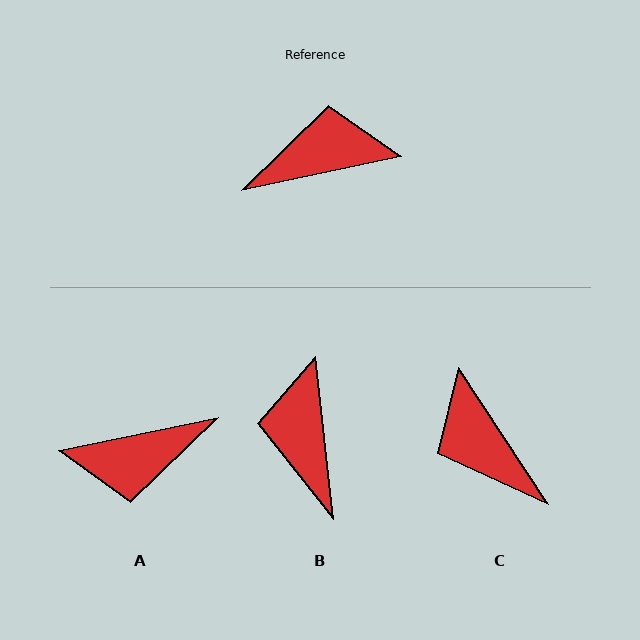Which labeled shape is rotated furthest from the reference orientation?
A, about 180 degrees away.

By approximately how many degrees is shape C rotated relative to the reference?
Approximately 111 degrees counter-clockwise.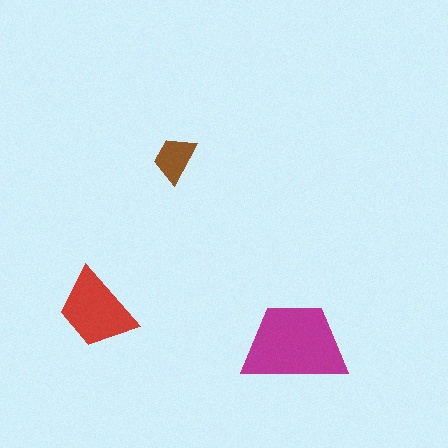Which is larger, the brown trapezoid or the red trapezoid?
The red one.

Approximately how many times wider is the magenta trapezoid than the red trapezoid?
About 1.5 times wider.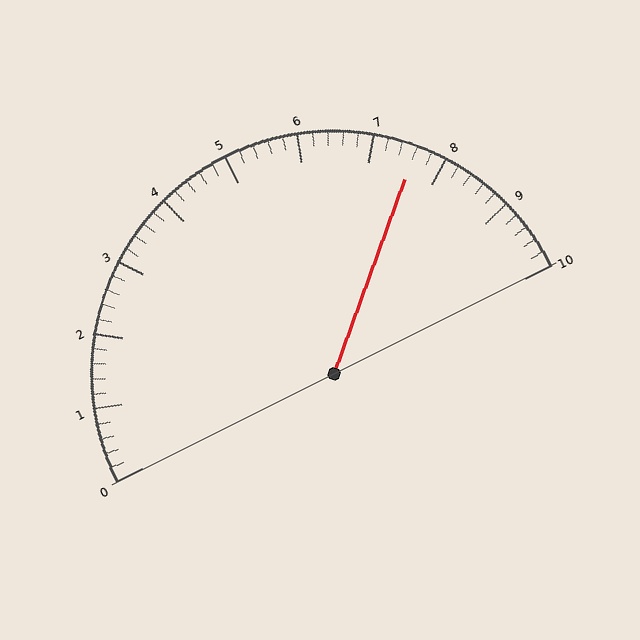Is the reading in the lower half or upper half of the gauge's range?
The reading is in the upper half of the range (0 to 10).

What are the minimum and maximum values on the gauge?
The gauge ranges from 0 to 10.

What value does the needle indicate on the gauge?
The needle indicates approximately 7.6.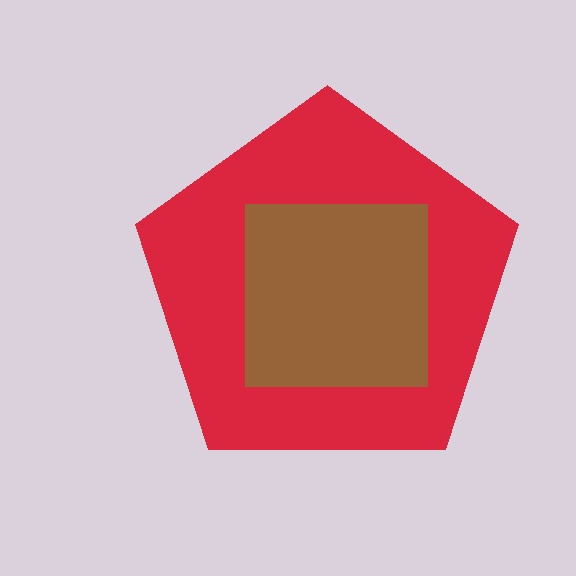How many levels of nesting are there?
2.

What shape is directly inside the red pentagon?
The brown square.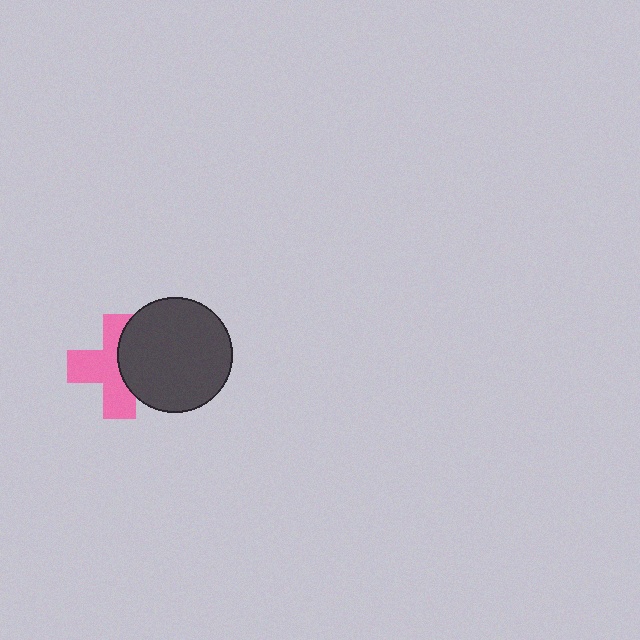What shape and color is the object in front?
The object in front is a dark gray circle.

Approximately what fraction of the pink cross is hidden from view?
Roughly 39% of the pink cross is hidden behind the dark gray circle.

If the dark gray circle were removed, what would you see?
You would see the complete pink cross.